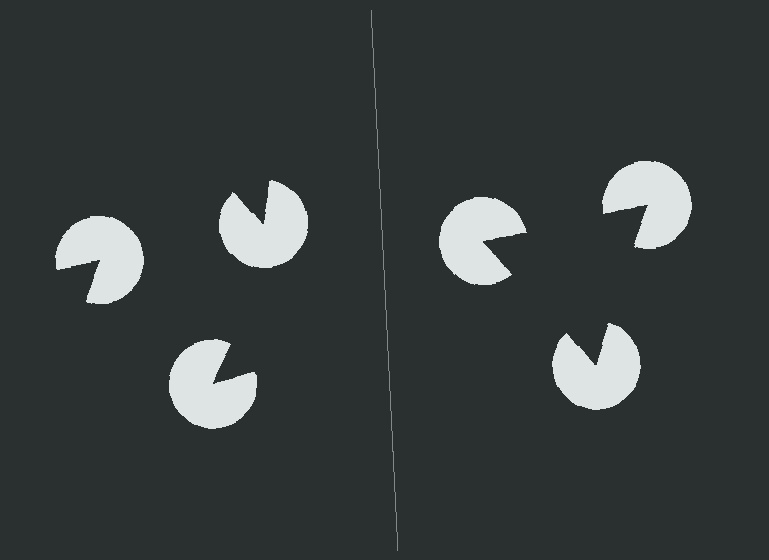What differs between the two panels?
The pac-man discs are positioned identically on both sides; only the wedge orientations differ. On the right they align to a triangle; on the left they are misaligned.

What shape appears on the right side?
An illusory triangle.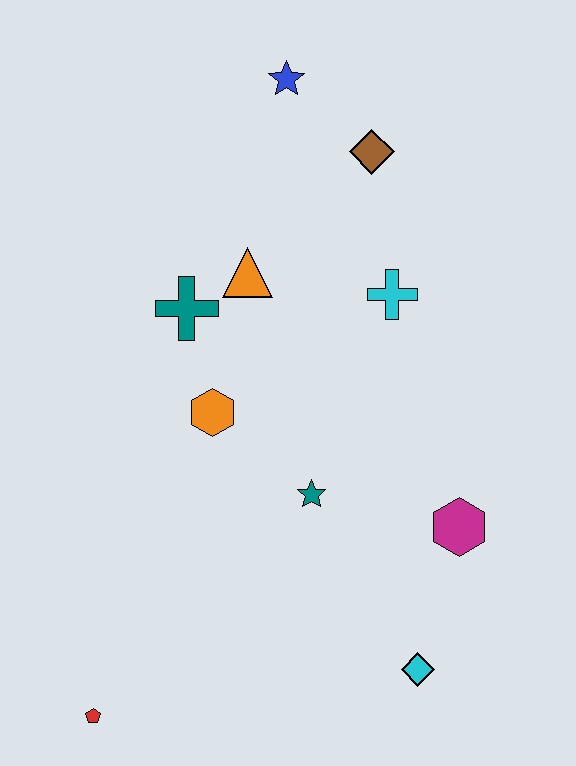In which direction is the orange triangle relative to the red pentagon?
The orange triangle is above the red pentagon.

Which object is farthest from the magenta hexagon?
The blue star is farthest from the magenta hexagon.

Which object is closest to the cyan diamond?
The magenta hexagon is closest to the cyan diamond.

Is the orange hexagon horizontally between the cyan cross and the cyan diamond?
No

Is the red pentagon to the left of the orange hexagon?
Yes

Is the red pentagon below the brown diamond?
Yes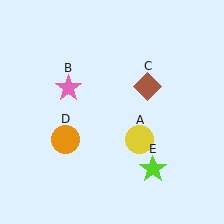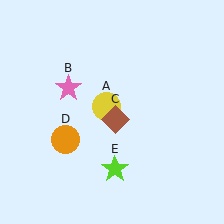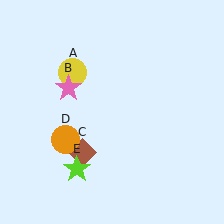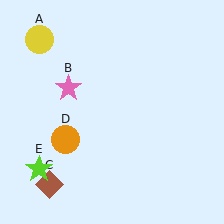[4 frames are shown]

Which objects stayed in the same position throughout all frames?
Pink star (object B) and orange circle (object D) remained stationary.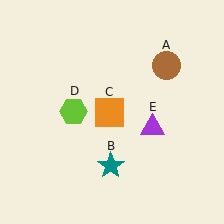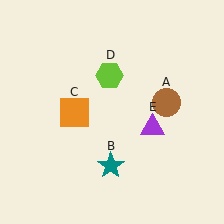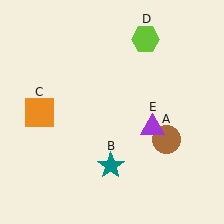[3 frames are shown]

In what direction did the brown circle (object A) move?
The brown circle (object A) moved down.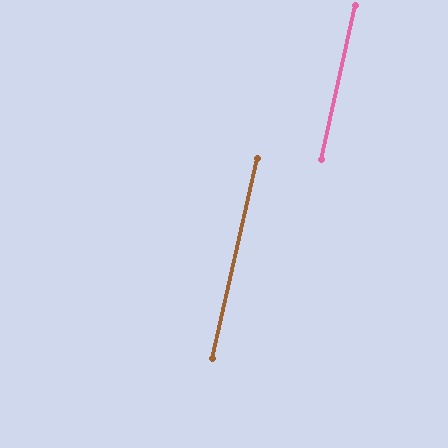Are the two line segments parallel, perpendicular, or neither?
Parallel — their directions differ by only 0.0°.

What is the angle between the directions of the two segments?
Approximately 0 degrees.